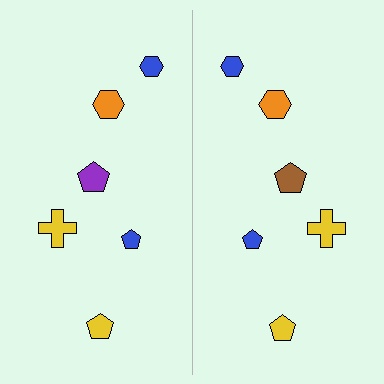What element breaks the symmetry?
The brown pentagon on the right side breaks the symmetry — its mirror counterpart is purple.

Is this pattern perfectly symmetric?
No, the pattern is not perfectly symmetric. The brown pentagon on the right side breaks the symmetry — its mirror counterpart is purple.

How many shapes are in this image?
There are 12 shapes in this image.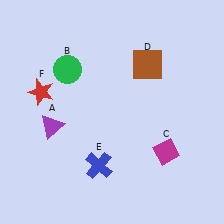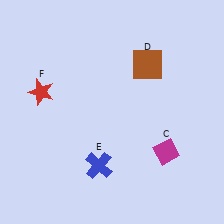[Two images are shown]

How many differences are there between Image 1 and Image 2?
There are 2 differences between the two images.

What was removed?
The green circle (B), the purple triangle (A) were removed in Image 2.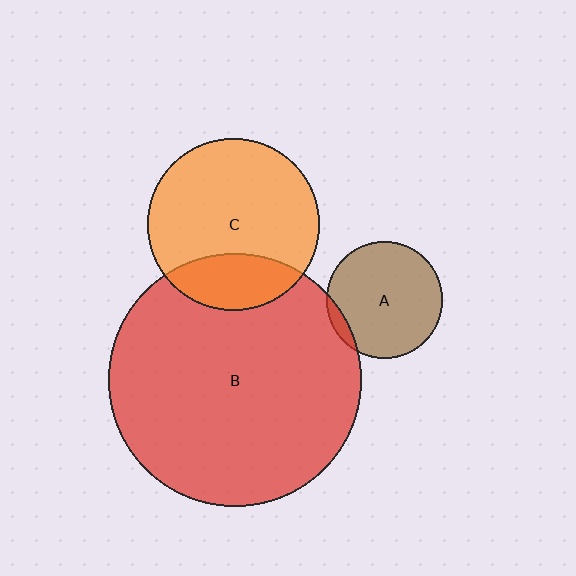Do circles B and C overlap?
Yes.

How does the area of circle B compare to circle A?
Approximately 4.7 times.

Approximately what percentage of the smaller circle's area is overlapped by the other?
Approximately 25%.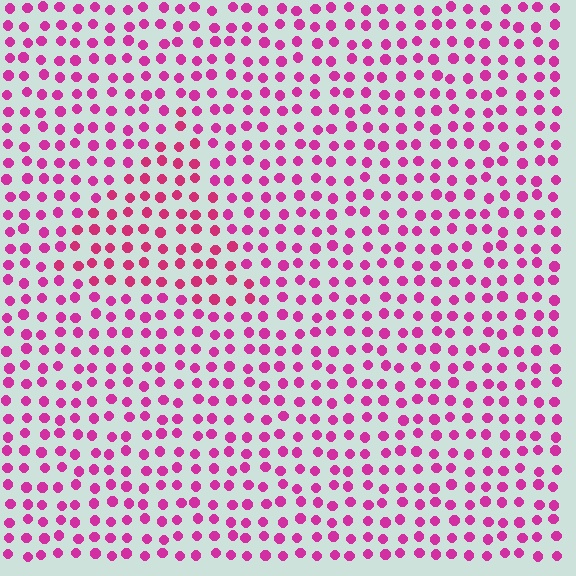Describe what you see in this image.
The image is filled with small magenta elements in a uniform arrangement. A triangle-shaped region is visible where the elements are tinted to a slightly different hue, forming a subtle color boundary.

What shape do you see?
I see a triangle.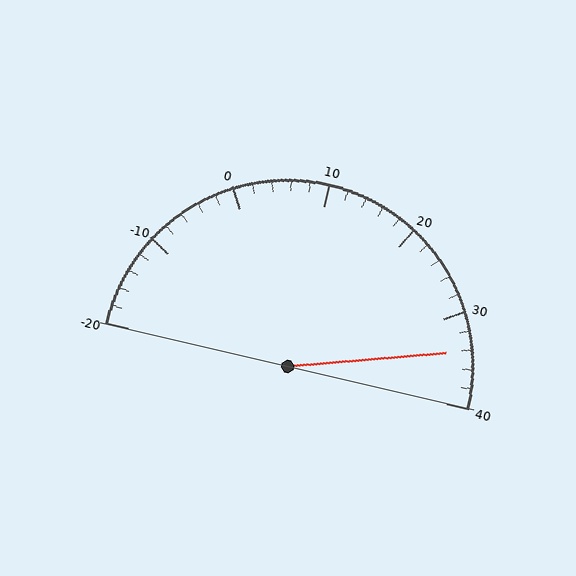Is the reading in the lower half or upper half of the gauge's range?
The reading is in the upper half of the range (-20 to 40).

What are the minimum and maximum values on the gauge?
The gauge ranges from -20 to 40.